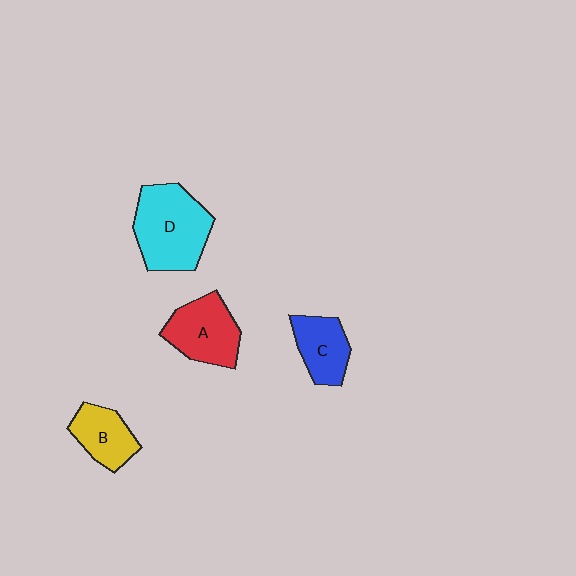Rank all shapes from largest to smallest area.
From largest to smallest: D (cyan), A (red), C (blue), B (yellow).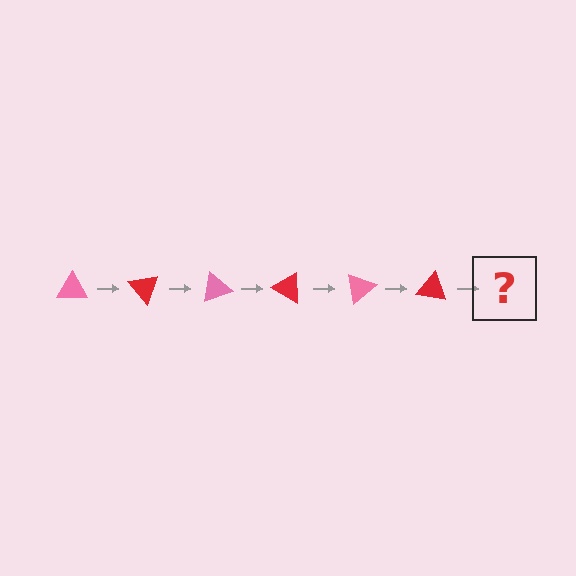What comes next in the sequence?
The next element should be a pink triangle, rotated 300 degrees from the start.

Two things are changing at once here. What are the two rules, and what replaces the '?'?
The two rules are that it rotates 50 degrees each step and the color cycles through pink and red. The '?' should be a pink triangle, rotated 300 degrees from the start.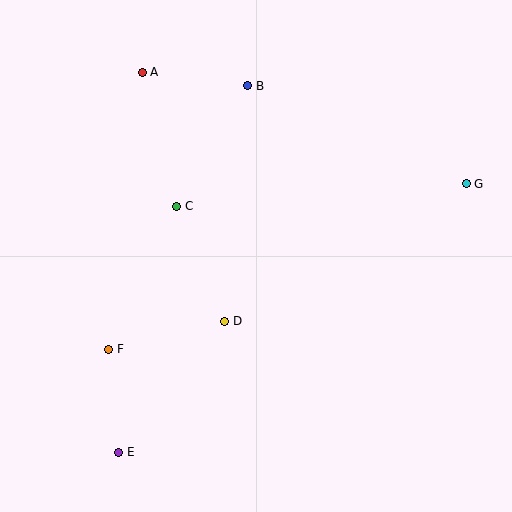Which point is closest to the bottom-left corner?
Point E is closest to the bottom-left corner.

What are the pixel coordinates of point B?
Point B is at (248, 86).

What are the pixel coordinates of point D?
Point D is at (225, 321).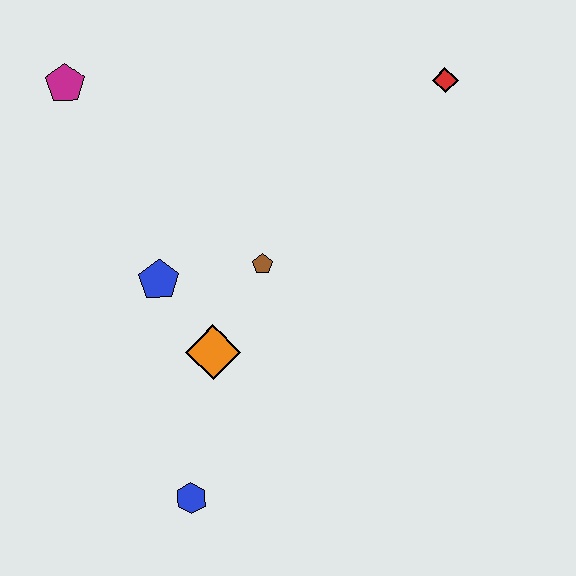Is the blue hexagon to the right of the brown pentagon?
No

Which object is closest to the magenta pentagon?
The blue pentagon is closest to the magenta pentagon.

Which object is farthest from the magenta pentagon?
The blue hexagon is farthest from the magenta pentagon.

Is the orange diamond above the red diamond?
No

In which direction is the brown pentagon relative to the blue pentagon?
The brown pentagon is to the right of the blue pentagon.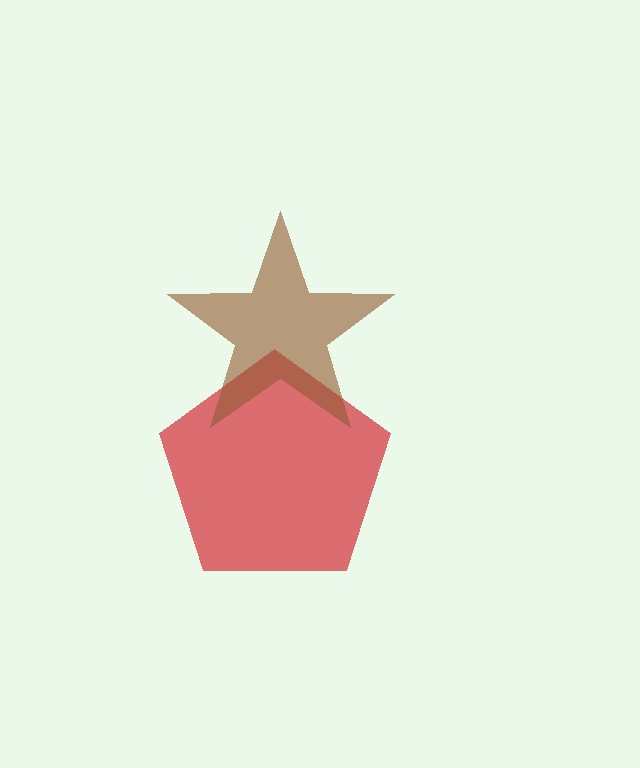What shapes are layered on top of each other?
The layered shapes are: a red pentagon, a brown star.